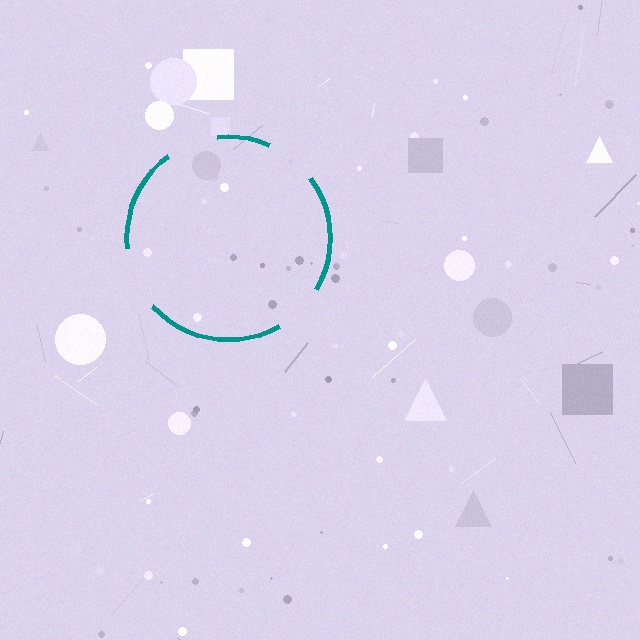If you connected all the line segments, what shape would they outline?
They would outline a circle.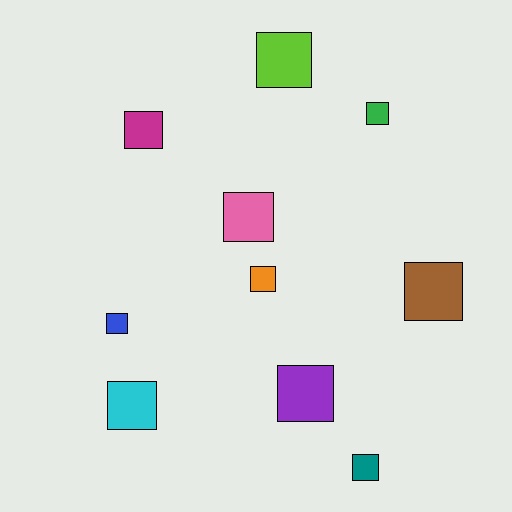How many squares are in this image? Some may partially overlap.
There are 10 squares.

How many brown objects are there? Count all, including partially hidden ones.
There is 1 brown object.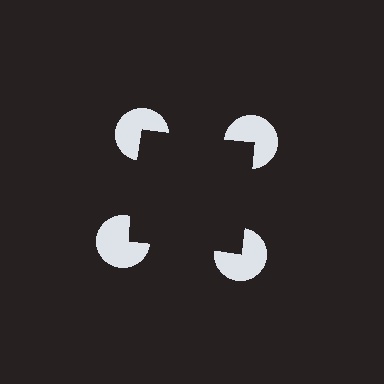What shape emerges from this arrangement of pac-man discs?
An illusory square — its edges are inferred from the aligned wedge cuts in the pac-man discs, not physically drawn.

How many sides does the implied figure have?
4 sides.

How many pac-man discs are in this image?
There are 4 — one at each vertex of the illusory square.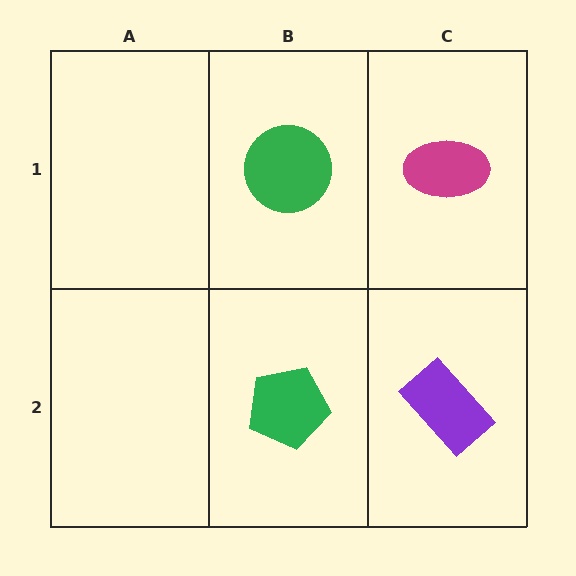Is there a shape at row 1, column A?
No, that cell is empty.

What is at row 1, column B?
A green circle.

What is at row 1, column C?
A magenta ellipse.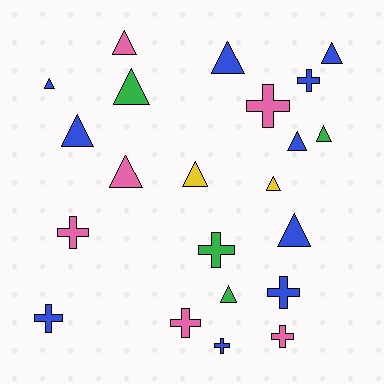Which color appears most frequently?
Blue, with 10 objects.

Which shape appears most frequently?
Triangle, with 13 objects.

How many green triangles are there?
There are 3 green triangles.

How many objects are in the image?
There are 22 objects.